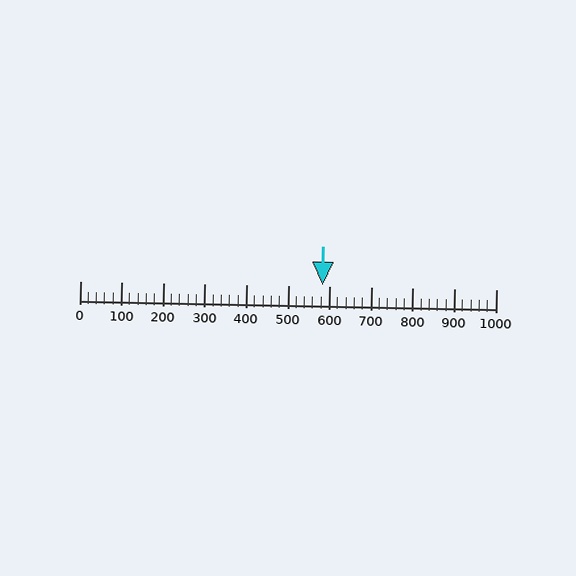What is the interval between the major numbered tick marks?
The major tick marks are spaced 100 units apart.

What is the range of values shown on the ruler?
The ruler shows values from 0 to 1000.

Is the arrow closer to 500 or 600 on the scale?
The arrow is closer to 600.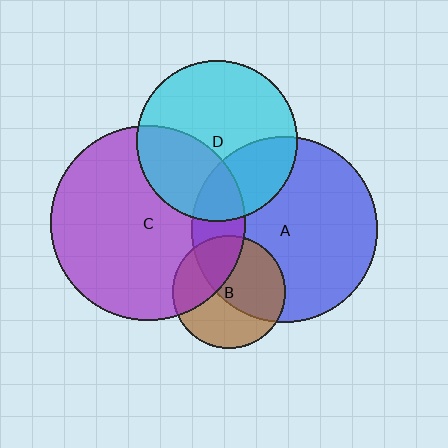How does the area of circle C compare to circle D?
Approximately 1.5 times.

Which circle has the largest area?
Circle C (purple).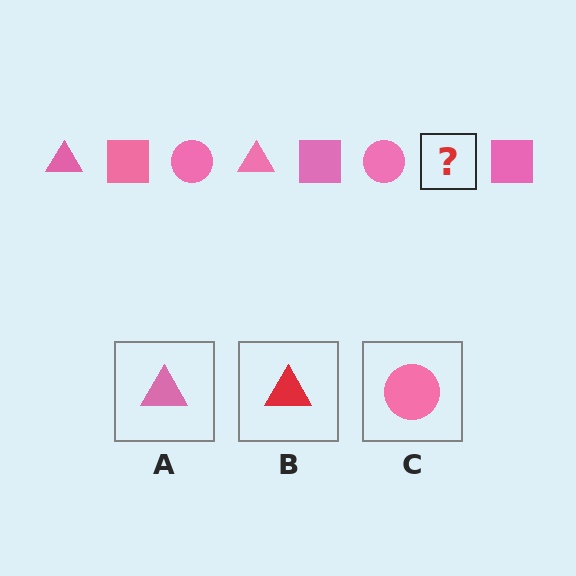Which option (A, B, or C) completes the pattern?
A.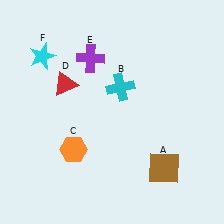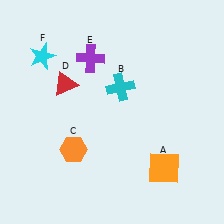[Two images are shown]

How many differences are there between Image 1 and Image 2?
There is 1 difference between the two images.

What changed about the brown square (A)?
In Image 1, A is brown. In Image 2, it changed to orange.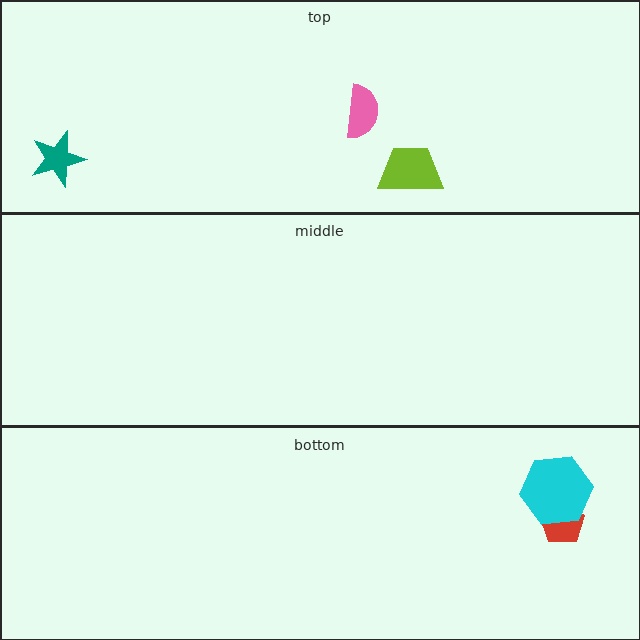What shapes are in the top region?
The teal star, the pink semicircle, the lime trapezoid.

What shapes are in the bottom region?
The red pentagon, the cyan hexagon.